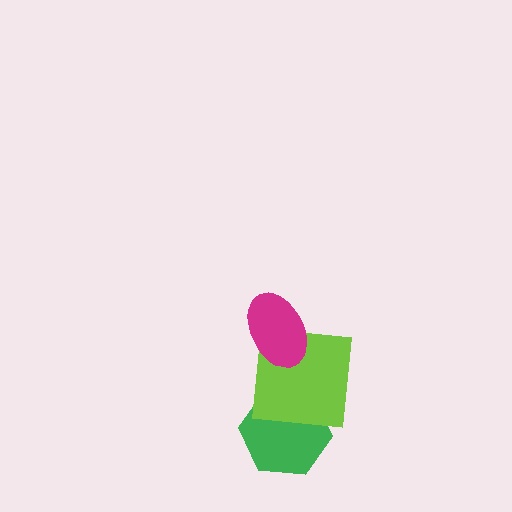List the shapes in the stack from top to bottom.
From top to bottom: the magenta ellipse, the lime square, the green hexagon.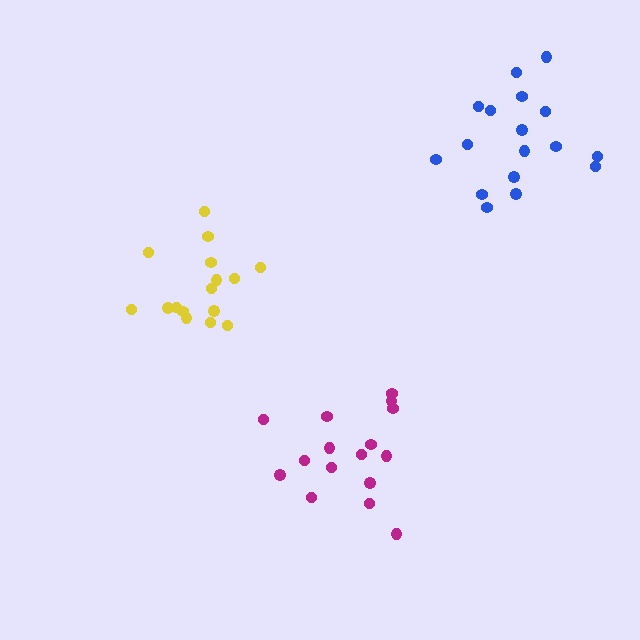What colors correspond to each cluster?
The clusters are colored: blue, yellow, magenta.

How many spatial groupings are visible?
There are 3 spatial groupings.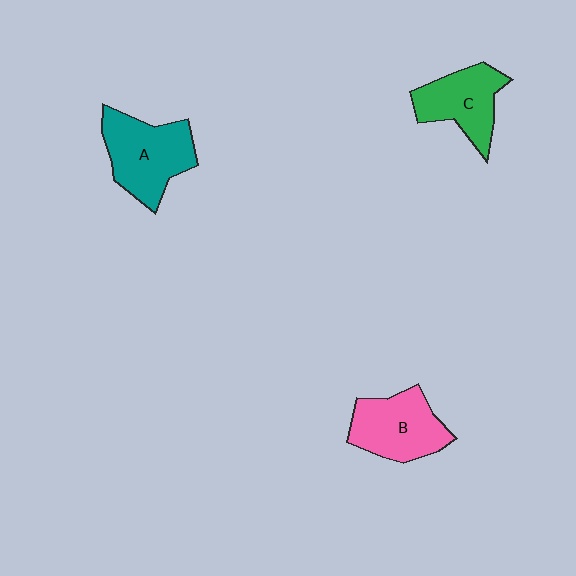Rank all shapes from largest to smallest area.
From largest to smallest: A (teal), B (pink), C (green).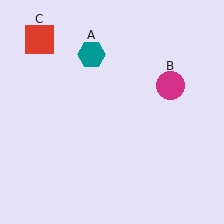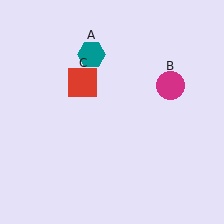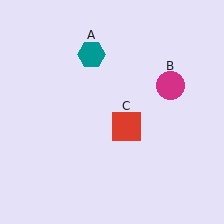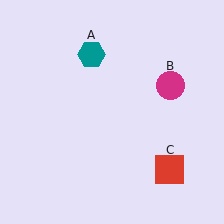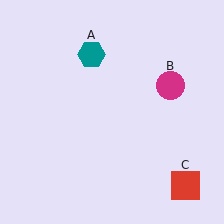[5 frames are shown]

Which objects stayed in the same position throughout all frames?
Teal hexagon (object A) and magenta circle (object B) remained stationary.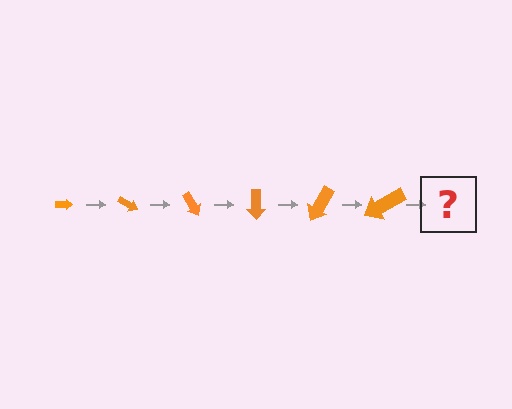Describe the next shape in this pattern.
It should be an arrow, larger than the previous one and rotated 180 degrees from the start.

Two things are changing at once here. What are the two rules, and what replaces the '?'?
The two rules are that the arrow grows larger each step and it rotates 30 degrees each step. The '?' should be an arrow, larger than the previous one and rotated 180 degrees from the start.